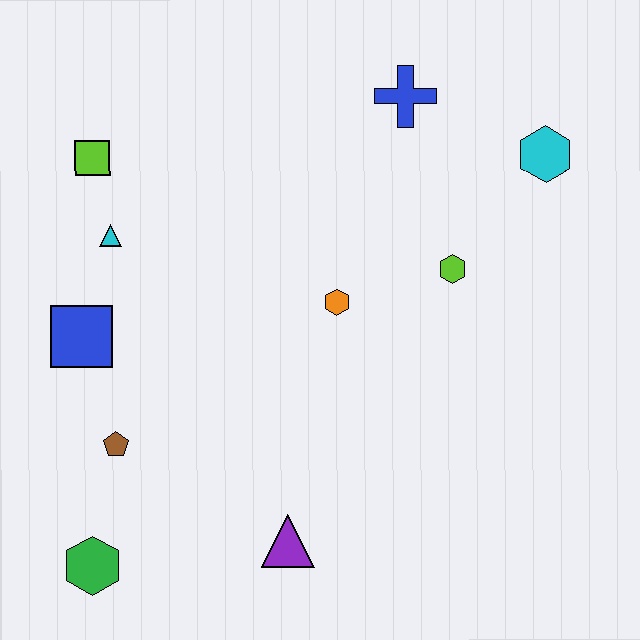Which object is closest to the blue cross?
The cyan hexagon is closest to the blue cross.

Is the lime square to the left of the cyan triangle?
Yes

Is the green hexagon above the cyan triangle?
No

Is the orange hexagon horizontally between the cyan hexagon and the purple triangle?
Yes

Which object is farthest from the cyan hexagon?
The green hexagon is farthest from the cyan hexagon.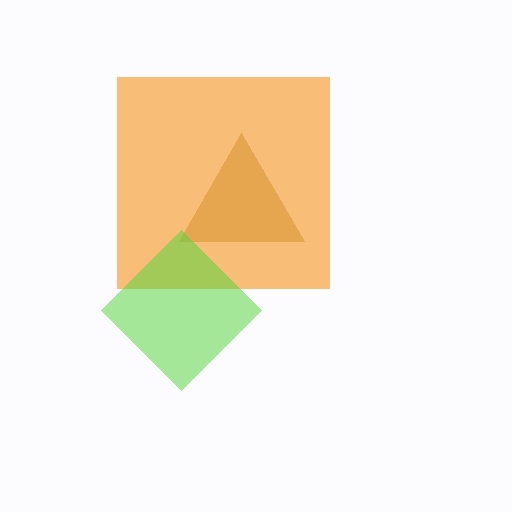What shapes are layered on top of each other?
The layered shapes are: a brown triangle, an orange square, a lime diamond.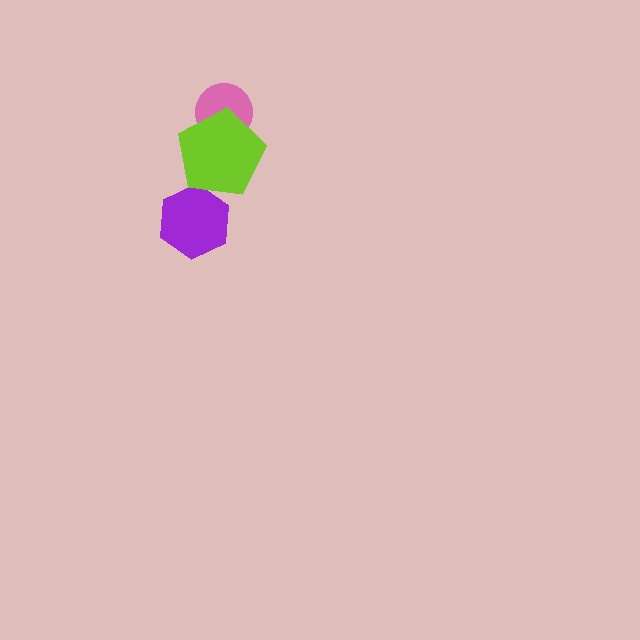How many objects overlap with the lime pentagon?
2 objects overlap with the lime pentagon.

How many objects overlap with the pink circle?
1 object overlaps with the pink circle.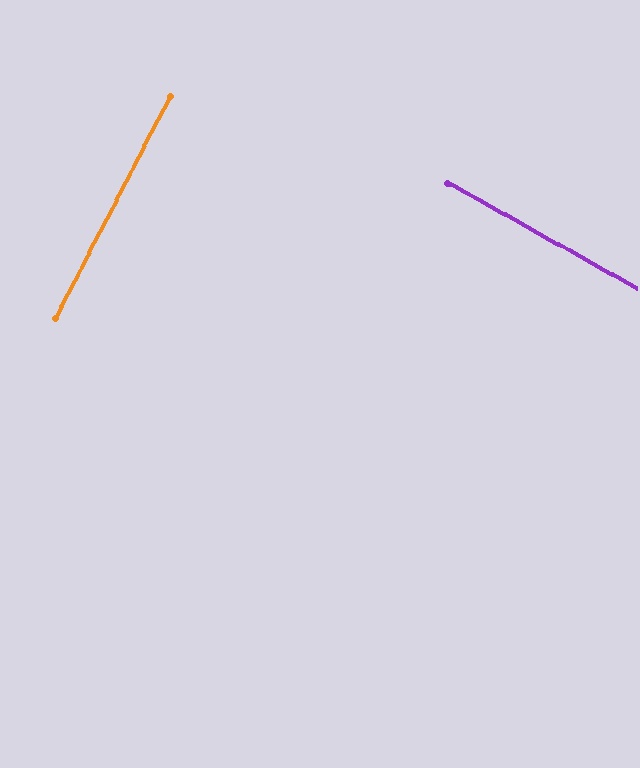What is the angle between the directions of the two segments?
Approximately 88 degrees.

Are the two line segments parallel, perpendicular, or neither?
Perpendicular — they meet at approximately 88°.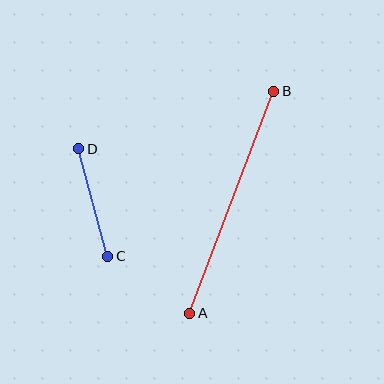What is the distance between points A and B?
The distance is approximately 238 pixels.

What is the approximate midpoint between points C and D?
The midpoint is at approximately (93, 203) pixels.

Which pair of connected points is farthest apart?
Points A and B are farthest apart.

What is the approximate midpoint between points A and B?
The midpoint is at approximately (232, 202) pixels.